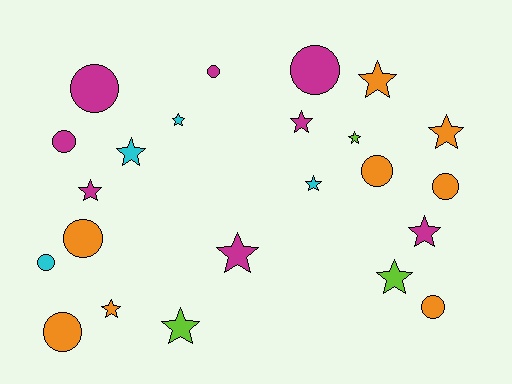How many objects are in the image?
There are 23 objects.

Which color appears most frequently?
Orange, with 8 objects.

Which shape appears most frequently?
Star, with 13 objects.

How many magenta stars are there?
There are 4 magenta stars.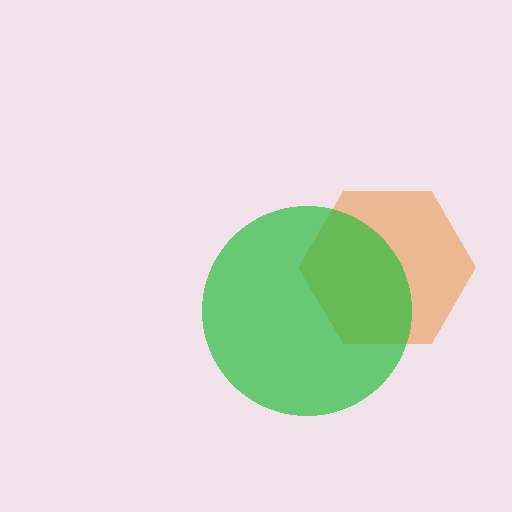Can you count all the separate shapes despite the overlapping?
Yes, there are 2 separate shapes.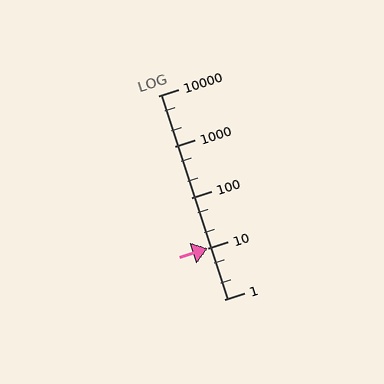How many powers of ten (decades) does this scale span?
The scale spans 4 decades, from 1 to 10000.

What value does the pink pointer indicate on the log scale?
The pointer indicates approximately 10.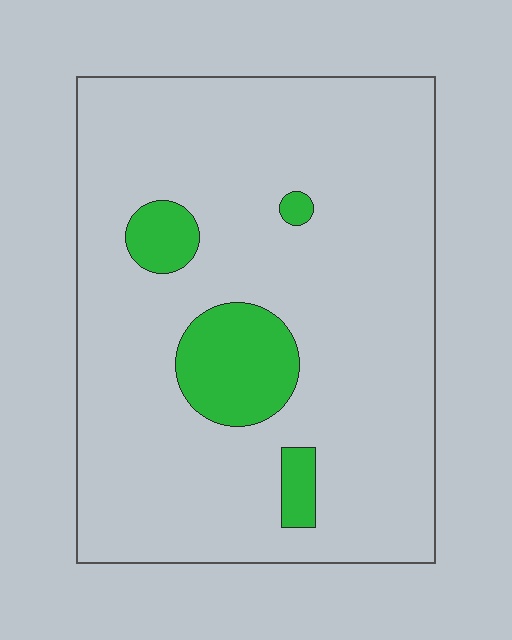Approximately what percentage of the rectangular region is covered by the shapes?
Approximately 10%.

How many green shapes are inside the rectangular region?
4.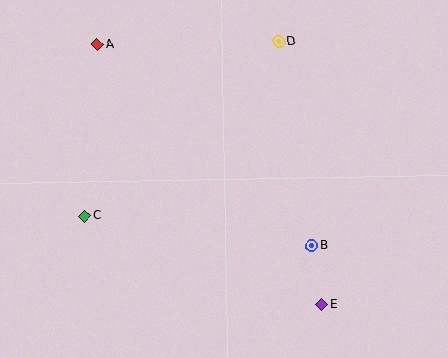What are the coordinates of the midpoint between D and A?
The midpoint between D and A is at (188, 43).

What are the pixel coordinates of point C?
Point C is at (84, 216).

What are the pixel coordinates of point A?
Point A is at (97, 45).